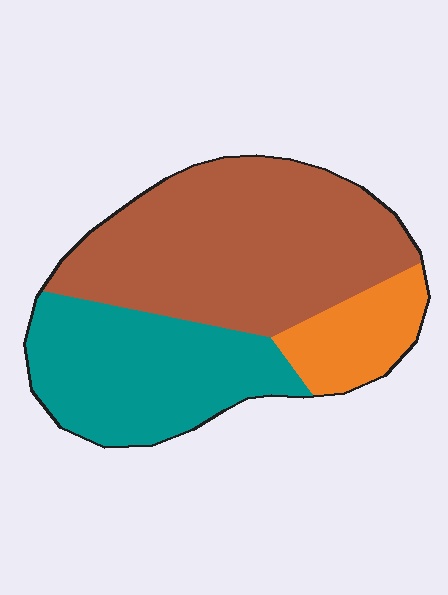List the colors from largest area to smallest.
From largest to smallest: brown, teal, orange.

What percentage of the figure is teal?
Teal covers around 35% of the figure.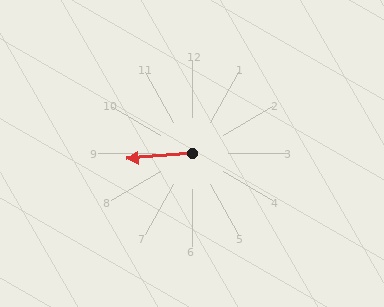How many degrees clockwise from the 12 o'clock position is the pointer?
Approximately 265 degrees.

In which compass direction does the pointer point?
West.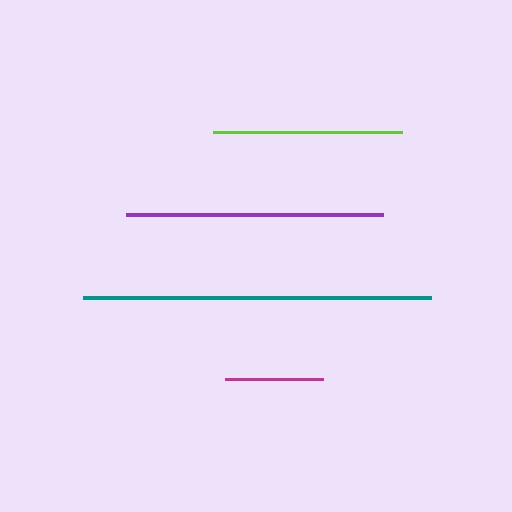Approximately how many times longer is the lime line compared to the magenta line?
The lime line is approximately 1.9 times the length of the magenta line.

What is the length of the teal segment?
The teal segment is approximately 348 pixels long.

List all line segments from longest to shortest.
From longest to shortest: teal, purple, lime, magenta.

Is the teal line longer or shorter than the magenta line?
The teal line is longer than the magenta line.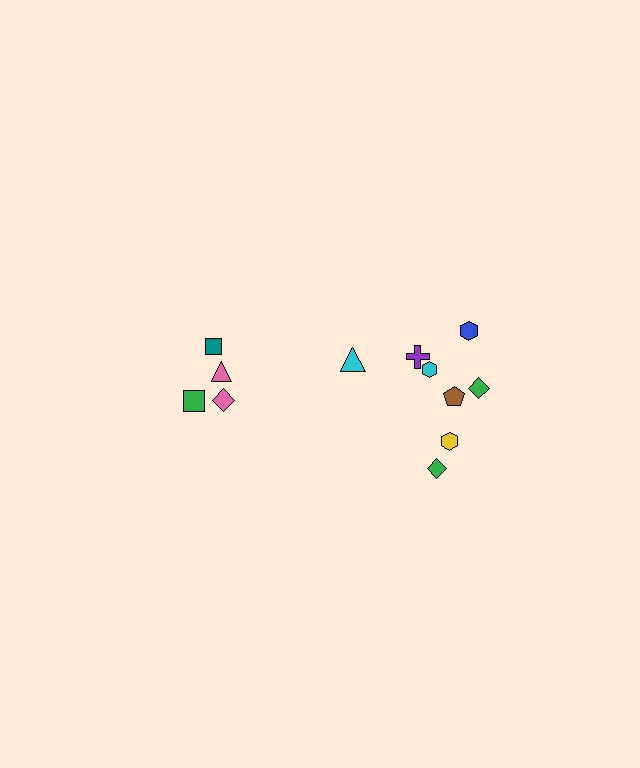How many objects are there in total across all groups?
There are 12 objects.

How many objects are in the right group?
There are 8 objects.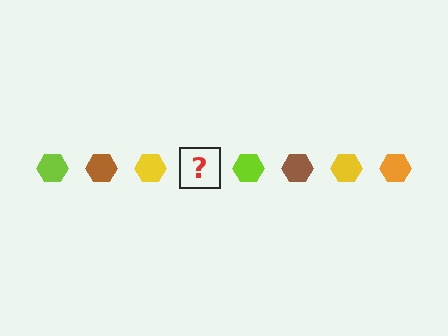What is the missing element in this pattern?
The missing element is an orange hexagon.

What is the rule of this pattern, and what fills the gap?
The rule is that the pattern cycles through lime, brown, yellow, orange hexagons. The gap should be filled with an orange hexagon.